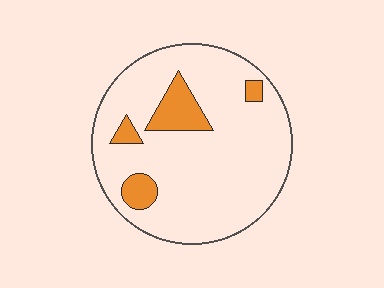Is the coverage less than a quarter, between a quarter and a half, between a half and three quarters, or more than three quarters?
Less than a quarter.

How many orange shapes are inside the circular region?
4.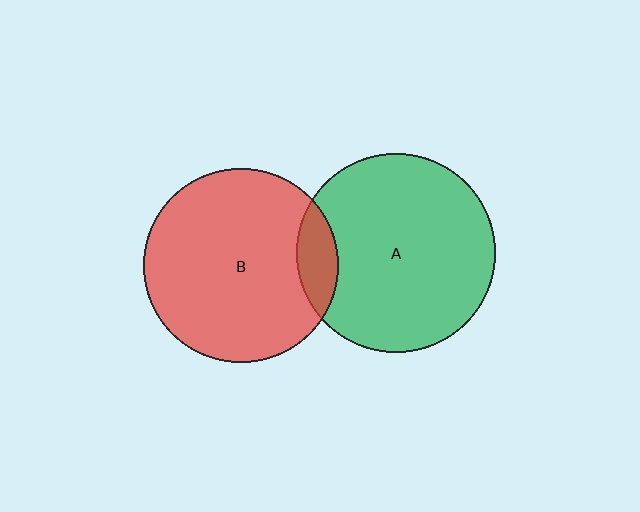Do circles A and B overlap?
Yes.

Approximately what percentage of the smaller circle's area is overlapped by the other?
Approximately 10%.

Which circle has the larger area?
Circle A (green).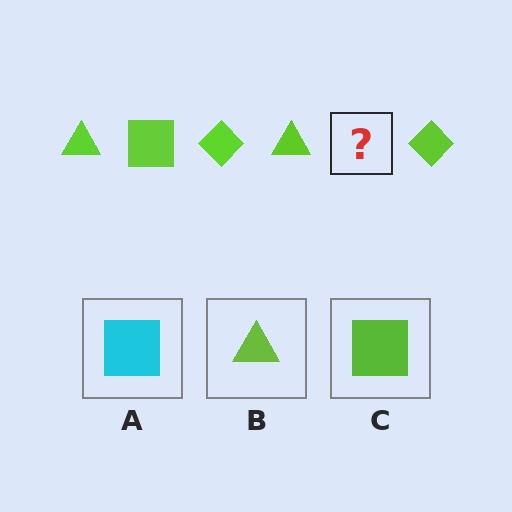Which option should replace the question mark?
Option C.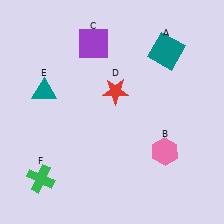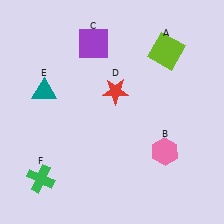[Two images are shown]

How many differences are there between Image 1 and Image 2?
There is 1 difference between the two images.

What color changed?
The square (A) changed from teal in Image 1 to lime in Image 2.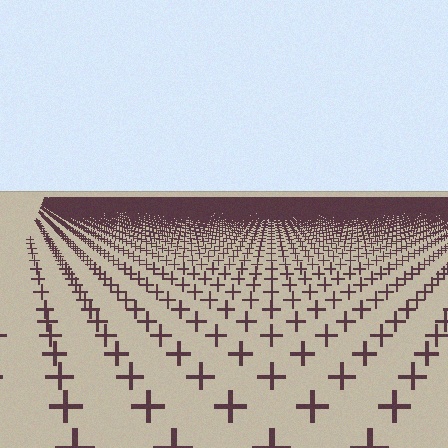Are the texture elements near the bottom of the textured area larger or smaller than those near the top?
Larger. Near the bottom, elements are closer to the viewer and appear at a bigger on-screen size.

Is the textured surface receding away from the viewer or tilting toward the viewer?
The surface is receding away from the viewer. Texture elements get smaller and denser toward the top.